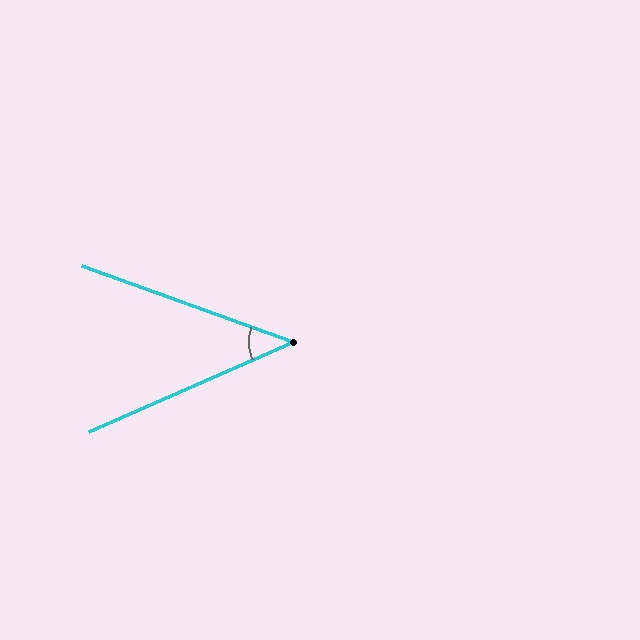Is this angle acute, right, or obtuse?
It is acute.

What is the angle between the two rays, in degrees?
Approximately 44 degrees.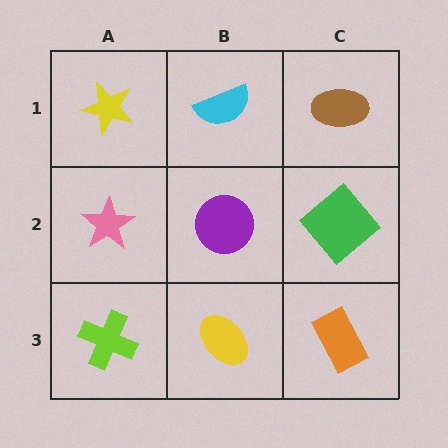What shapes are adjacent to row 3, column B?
A purple circle (row 2, column B), a lime cross (row 3, column A), an orange rectangle (row 3, column C).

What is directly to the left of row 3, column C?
A yellow ellipse.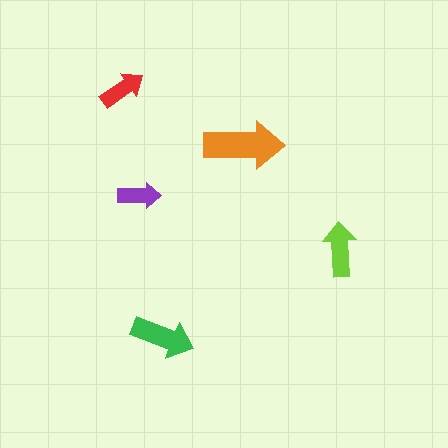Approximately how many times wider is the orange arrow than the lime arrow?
About 1.5 times wider.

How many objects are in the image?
There are 5 objects in the image.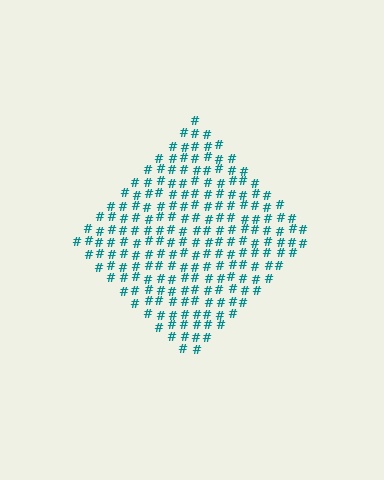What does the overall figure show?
The overall figure shows a diamond.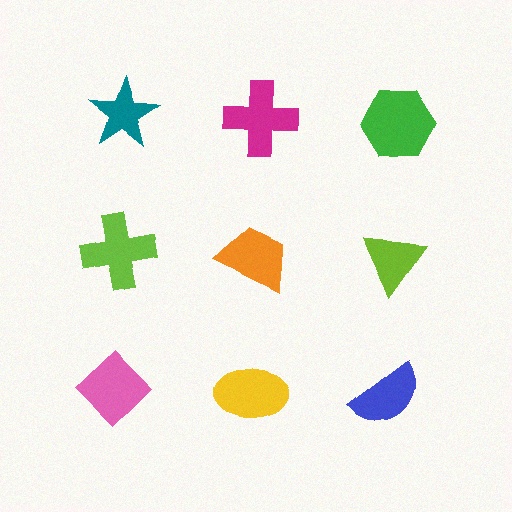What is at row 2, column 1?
A lime cross.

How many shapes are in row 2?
3 shapes.